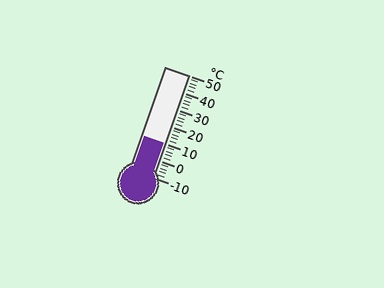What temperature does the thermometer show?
The thermometer shows approximately 10°C.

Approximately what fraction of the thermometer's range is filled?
The thermometer is filled to approximately 35% of its range.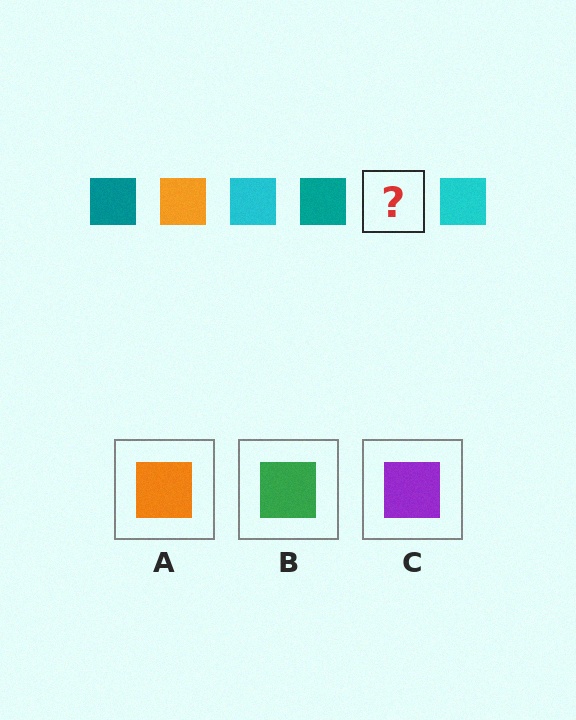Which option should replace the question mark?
Option A.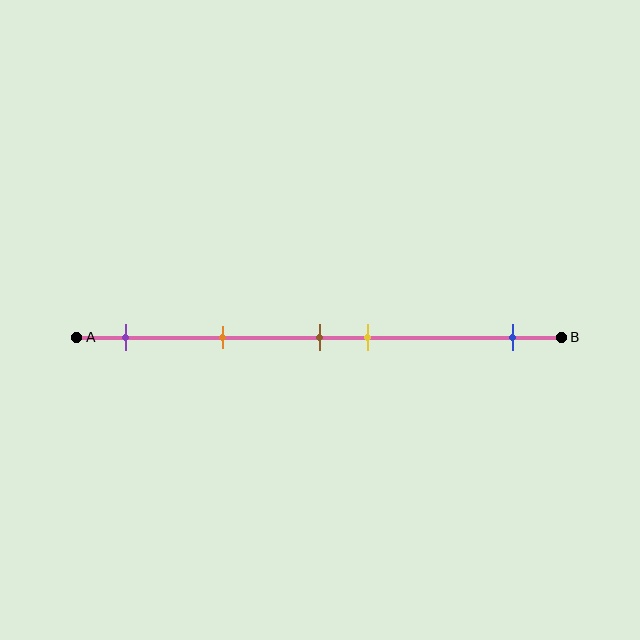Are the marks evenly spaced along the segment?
No, the marks are not evenly spaced.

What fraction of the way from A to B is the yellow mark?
The yellow mark is approximately 60% (0.6) of the way from A to B.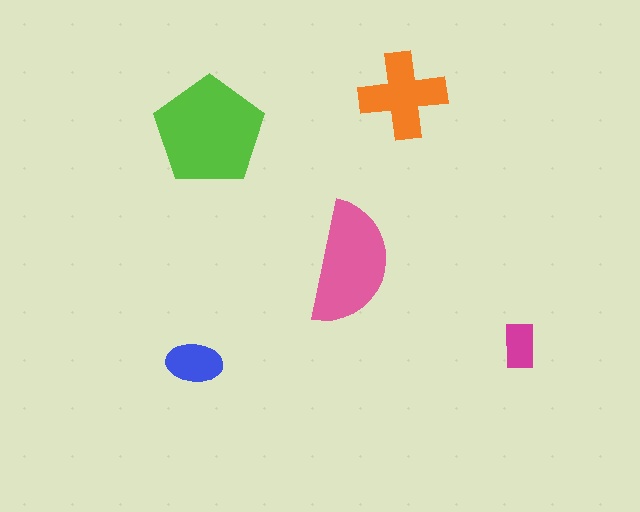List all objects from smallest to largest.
The magenta rectangle, the blue ellipse, the orange cross, the pink semicircle, the lime pentagon.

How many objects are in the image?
There are 5 objects in the image.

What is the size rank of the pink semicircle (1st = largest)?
2nd.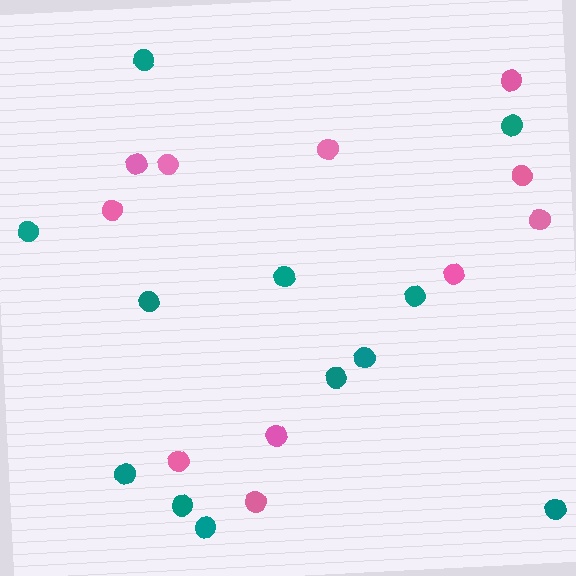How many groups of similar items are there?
There are 2 groups: one group of pink circles (11) and one group of teal circles (12).